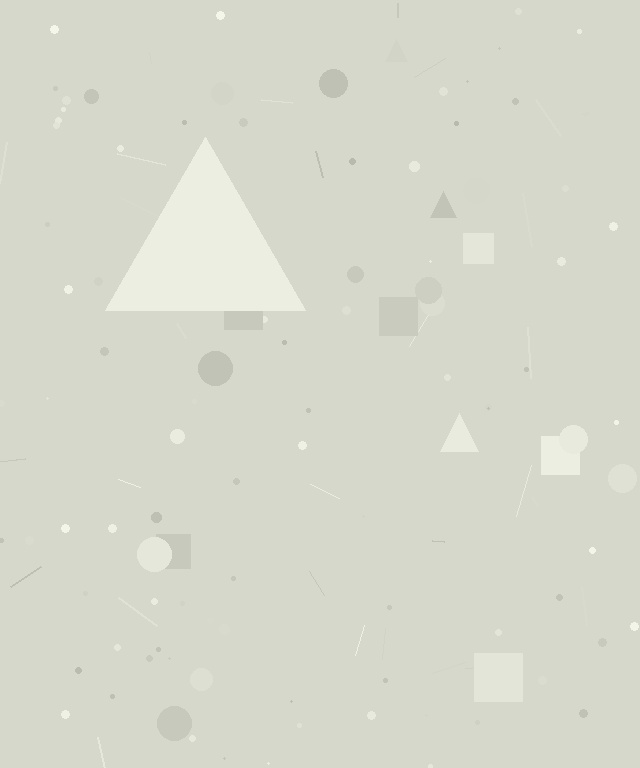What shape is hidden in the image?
A triangle is hidden in the image.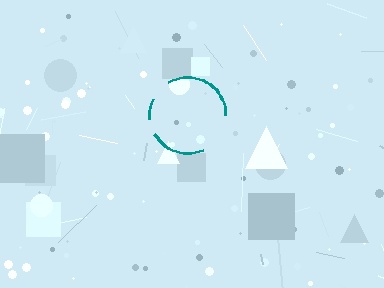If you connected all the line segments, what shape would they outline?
They would outline a circle.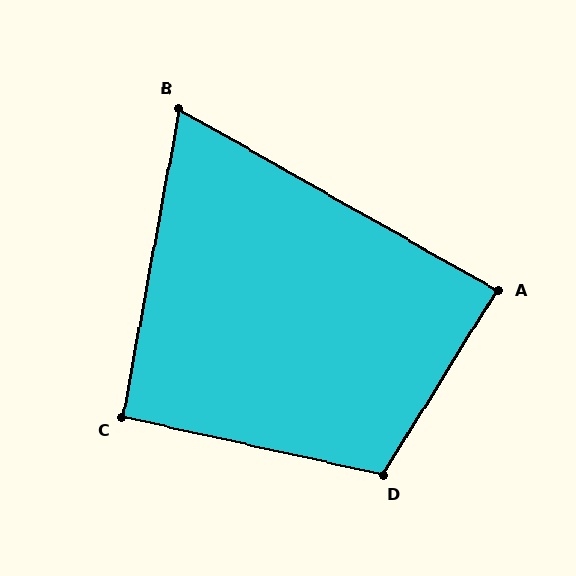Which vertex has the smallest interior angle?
B, at approximately 71 degrees.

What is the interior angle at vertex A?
Approximately 88 degrees (approximately right).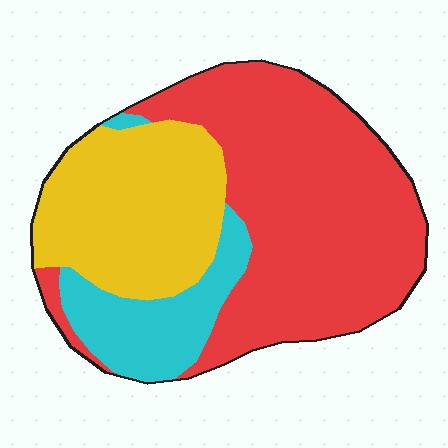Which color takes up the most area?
Red, at roughly 55%.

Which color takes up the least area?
Cyan, at roughly 15%.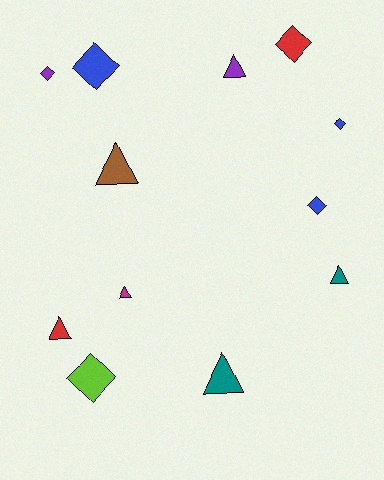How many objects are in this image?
There are 12 objects.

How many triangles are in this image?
There are 6 triangles.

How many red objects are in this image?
There are 2 red objects.